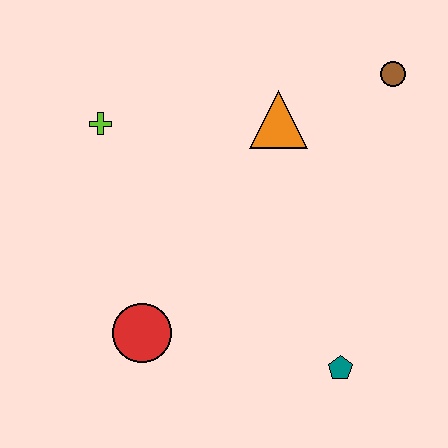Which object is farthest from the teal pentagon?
The lime cross is farthest from the teal pentagon.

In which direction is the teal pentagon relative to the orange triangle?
The teal pentagon is below the orange triangle.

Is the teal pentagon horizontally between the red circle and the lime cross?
No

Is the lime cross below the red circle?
No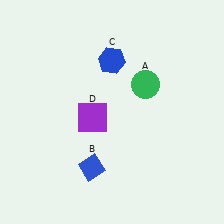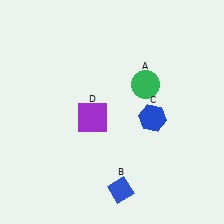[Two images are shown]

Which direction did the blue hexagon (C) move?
The blue hexagon (C) moved down.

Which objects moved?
The objects that moved are: the blue diamond (B), the blue hexagon (C).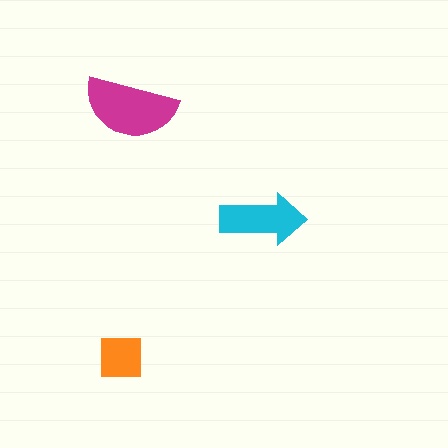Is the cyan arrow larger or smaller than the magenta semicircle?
Smaller.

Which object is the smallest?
The orange square.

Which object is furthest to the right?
The cyan arrow is rightmost.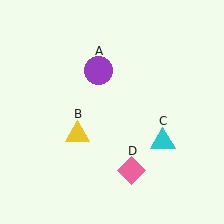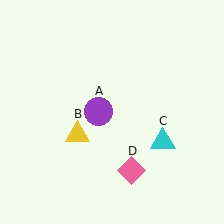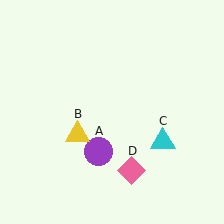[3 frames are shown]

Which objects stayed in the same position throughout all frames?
Yellow triangle (object B) and cyan triangle (object C) and pink diamond (object D) remained stationary.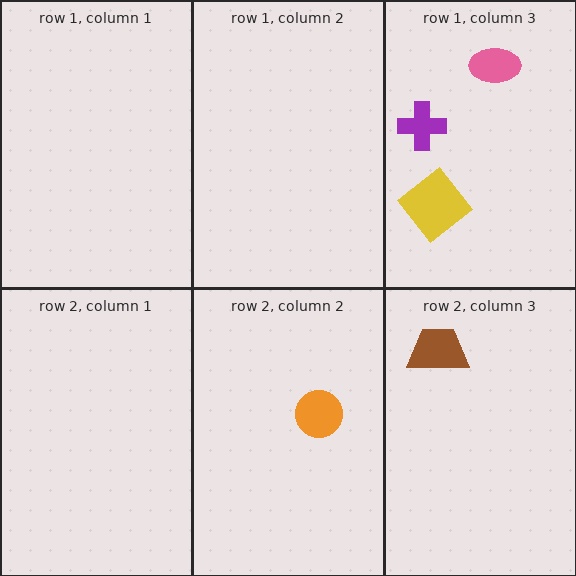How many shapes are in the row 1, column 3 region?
3.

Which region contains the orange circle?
The row 2, column 2 region.